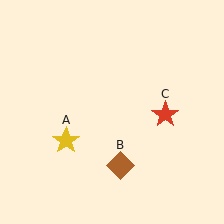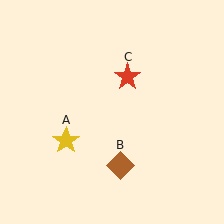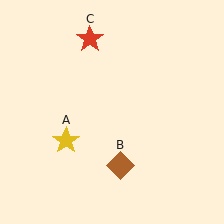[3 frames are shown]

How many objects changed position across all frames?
1 object changed position: red star (object C).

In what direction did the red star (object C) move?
The red star (object C) moved up and to the left.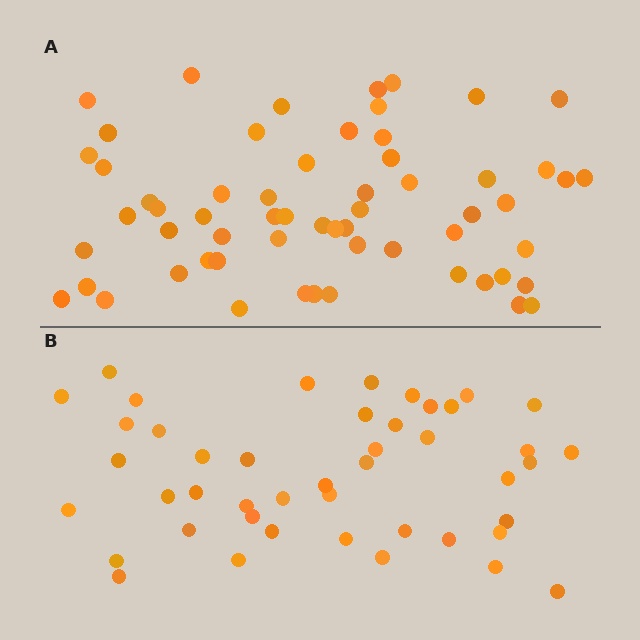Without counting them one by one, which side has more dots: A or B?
Region A (the top region) has more dots.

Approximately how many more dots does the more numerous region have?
Region A has approximately 15 more dots than region B.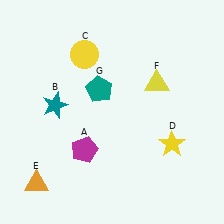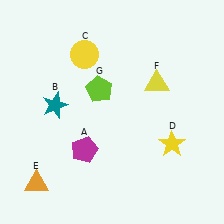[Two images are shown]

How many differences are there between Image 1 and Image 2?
There is 1 difference between the two images.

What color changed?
The pentagon (G) changed from teal in Image 1 to lime in Image 2.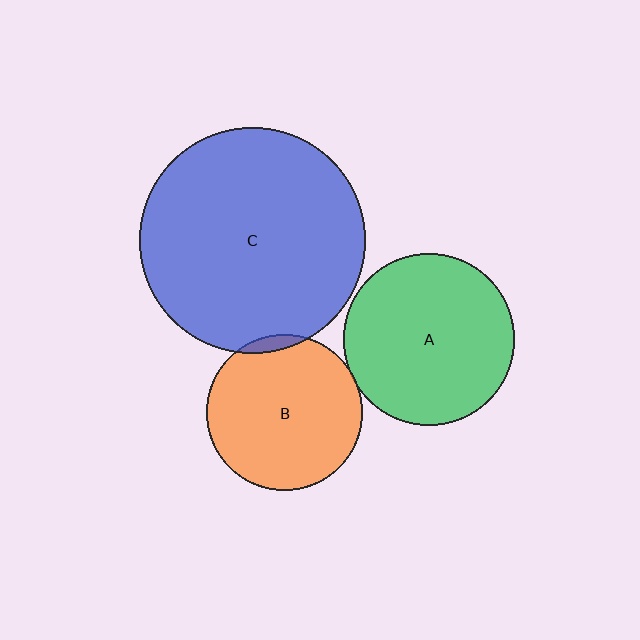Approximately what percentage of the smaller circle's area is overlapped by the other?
Approximately 5%.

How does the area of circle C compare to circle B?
Approximately 2.1 times.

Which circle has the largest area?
Circle C (blue).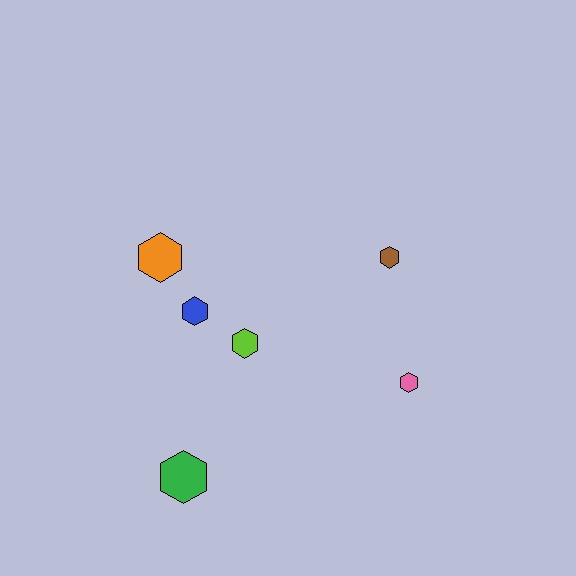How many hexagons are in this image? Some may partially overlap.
There are 6 hexagons.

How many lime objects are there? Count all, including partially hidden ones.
There is 1 lime object.